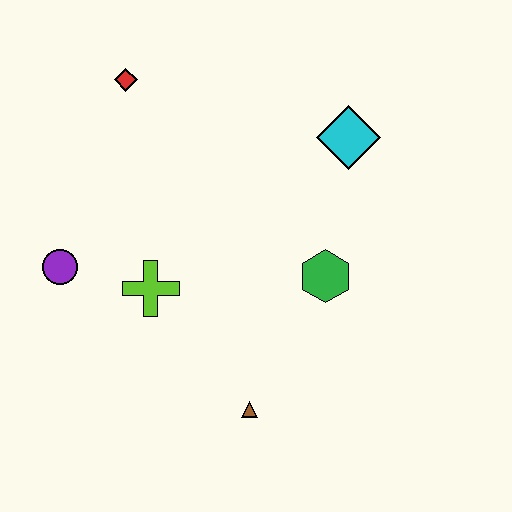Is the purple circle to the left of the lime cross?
Yes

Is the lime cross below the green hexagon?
Yes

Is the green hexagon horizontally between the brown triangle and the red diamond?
No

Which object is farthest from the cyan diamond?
The purple circle is farthest from the cyan diamond.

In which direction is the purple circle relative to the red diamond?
The purple circle is below the red diamond.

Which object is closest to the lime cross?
The purple circle is closest to the lime cross.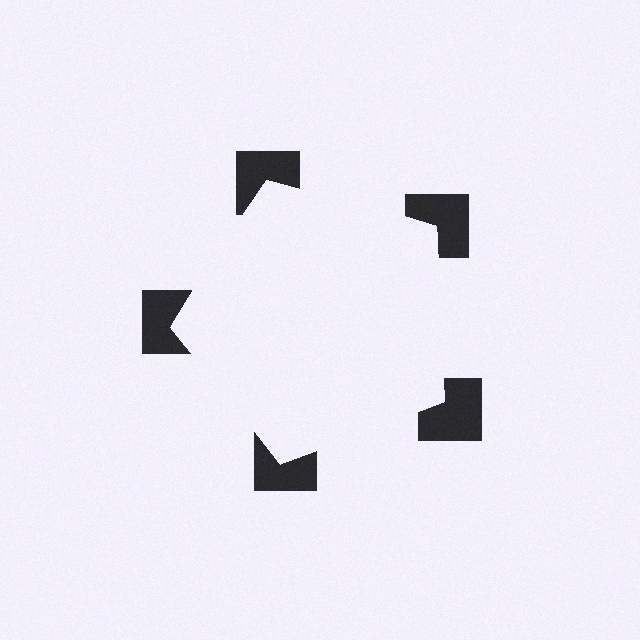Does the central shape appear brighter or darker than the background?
It typically appears slightly brighter than the background, even though no actual brightness change is drawn.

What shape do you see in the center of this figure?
An illusory pentagon — its edges are inferred from the aligned wedge cuts in the notched squares, not physically drawn.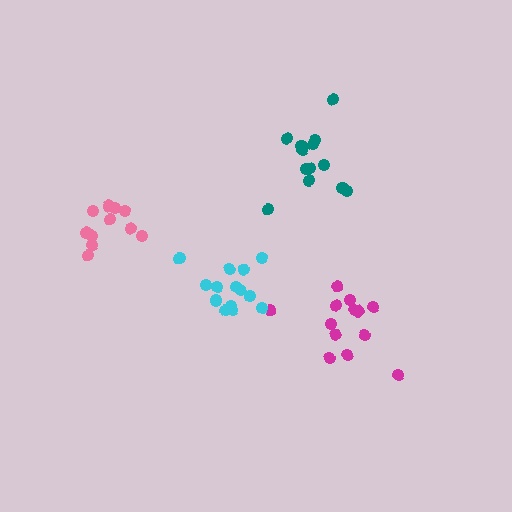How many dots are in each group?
Group 1: 13 dots, Group 2: 14 dots, Group 3: 13 dots, Group 4: 12 dots (52 total).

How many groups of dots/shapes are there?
There are 4 groups.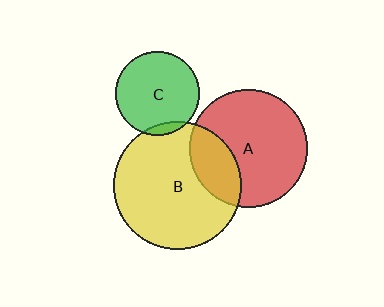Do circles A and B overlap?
Yes.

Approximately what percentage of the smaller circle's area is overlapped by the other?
Approximately 25%.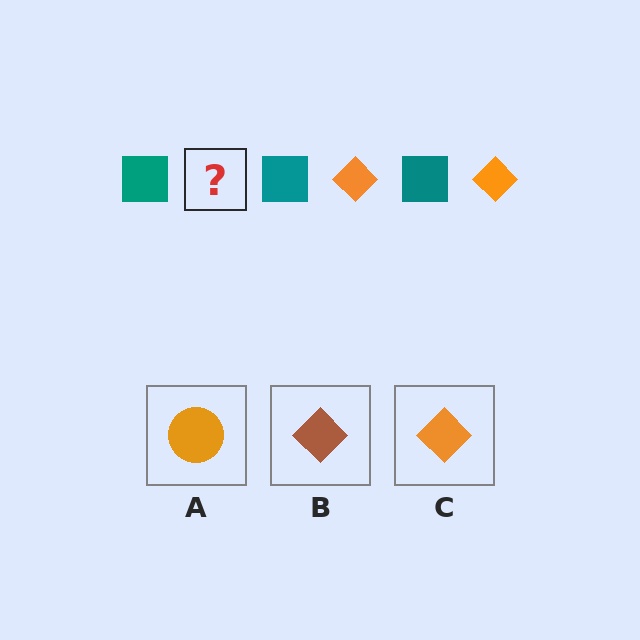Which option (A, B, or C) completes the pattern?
C.